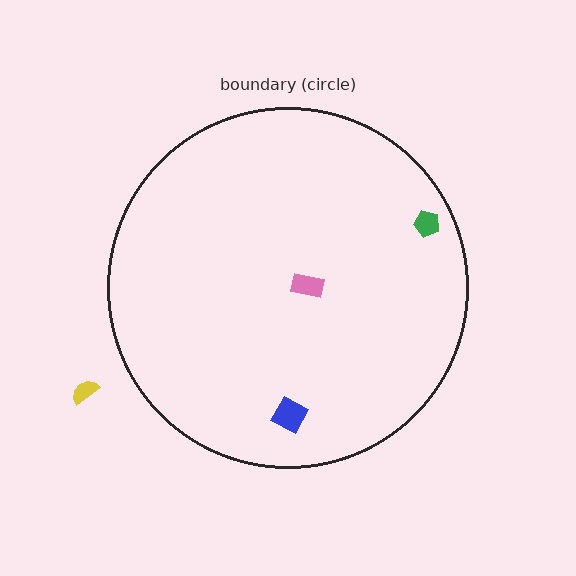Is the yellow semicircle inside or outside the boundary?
Outside.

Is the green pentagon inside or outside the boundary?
Inside.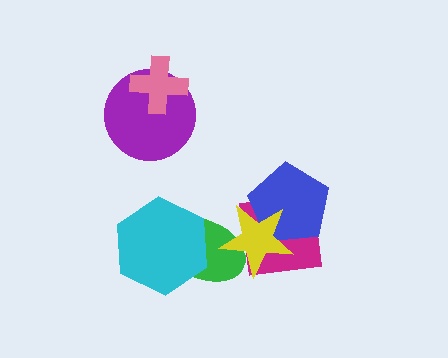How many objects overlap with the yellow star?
3 objects overlap with the yellow star.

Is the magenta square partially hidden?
Yes, it is partially covered by another shape.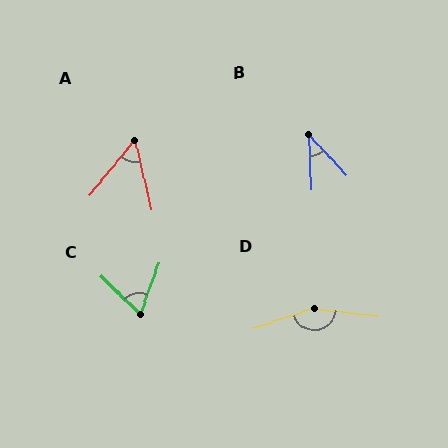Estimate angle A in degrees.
Approximately 53 degrees.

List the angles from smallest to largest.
B (40°), A (53°), C (67°), D (155°).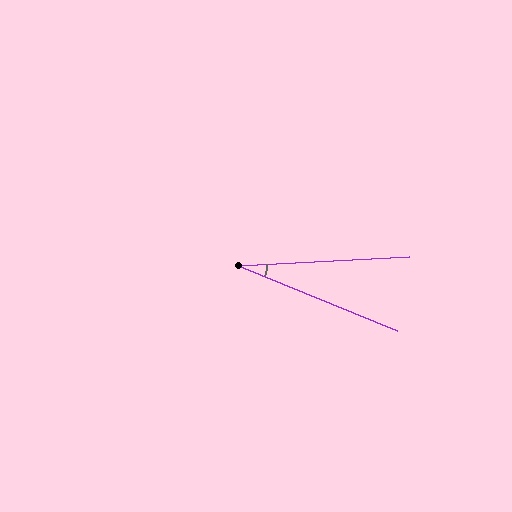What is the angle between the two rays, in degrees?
Approximately 25 degrees.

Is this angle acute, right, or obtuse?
It is acute.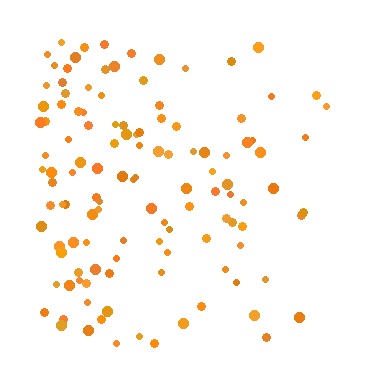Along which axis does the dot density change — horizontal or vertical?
Horizontal.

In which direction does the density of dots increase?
From right to left, with the left side densest.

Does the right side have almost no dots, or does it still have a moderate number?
Still a moderate number, just noticeably fewer than the left.